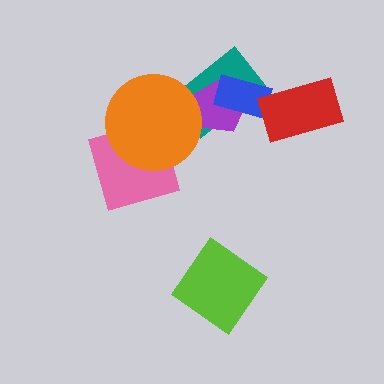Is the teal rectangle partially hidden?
Yes, it is partially covered by another shape.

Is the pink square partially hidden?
Yes, it is partially covered by another shape.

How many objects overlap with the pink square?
1 object overlaps with the pink square.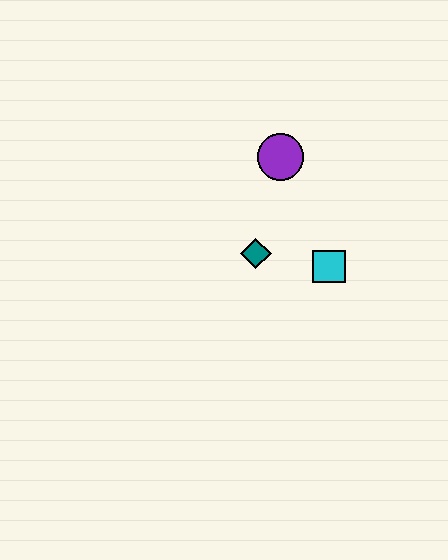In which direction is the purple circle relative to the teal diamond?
The purple circle is above the teal diamond.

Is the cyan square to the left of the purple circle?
No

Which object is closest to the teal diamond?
The cyan square is closest to the teal diamond.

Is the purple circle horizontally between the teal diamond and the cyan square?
Yes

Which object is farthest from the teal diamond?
The purple circle is farthest from the teal diamond.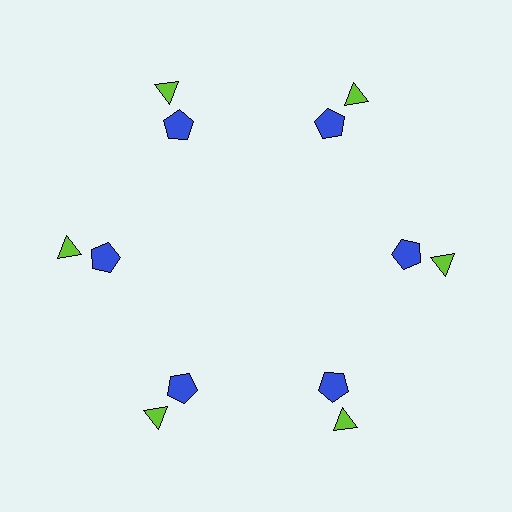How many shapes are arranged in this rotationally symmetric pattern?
There are 12 shapes, arranged in 6 groups of 2.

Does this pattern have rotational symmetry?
Yes, this pattern has 6-fold rotational symmetry. It looks the same after rotating 60 degrees around the center.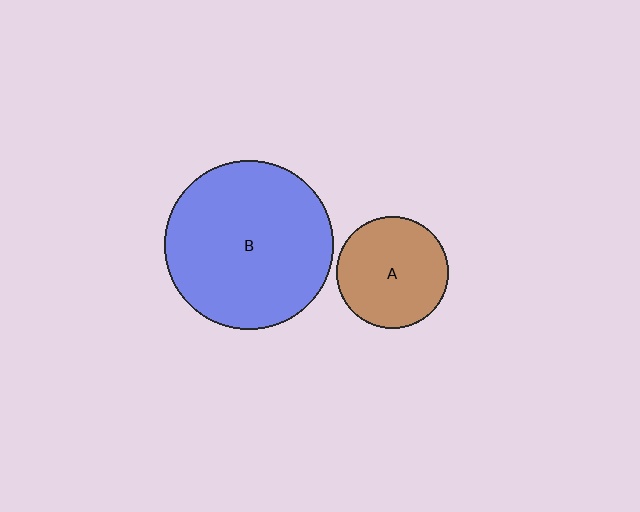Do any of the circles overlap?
No, none of the circles overlap.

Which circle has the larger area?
Circle B (blue).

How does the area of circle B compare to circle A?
Approximately 2.3 times.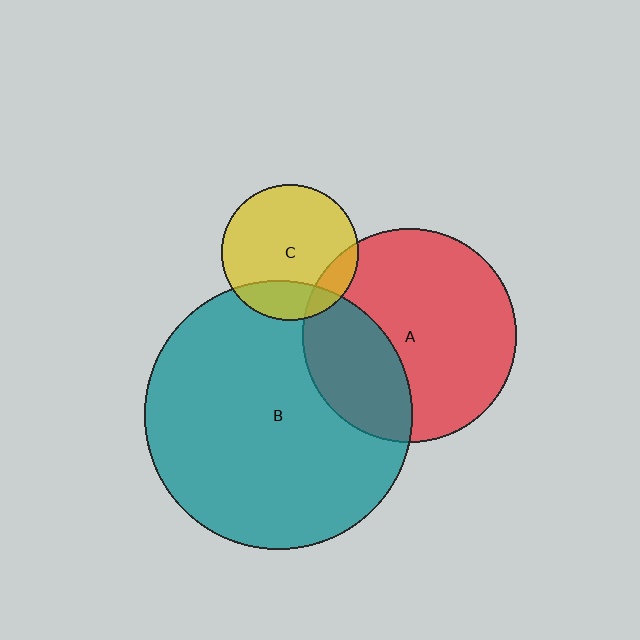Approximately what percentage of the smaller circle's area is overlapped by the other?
Approximately 15%.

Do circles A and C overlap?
Yes.